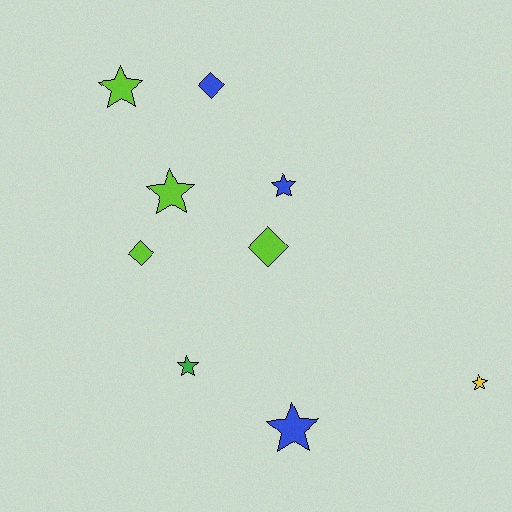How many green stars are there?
There is 1 green star.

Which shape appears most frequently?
Star, with 6 objects.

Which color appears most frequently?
Lime, with 4 objects.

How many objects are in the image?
There are 9 objects.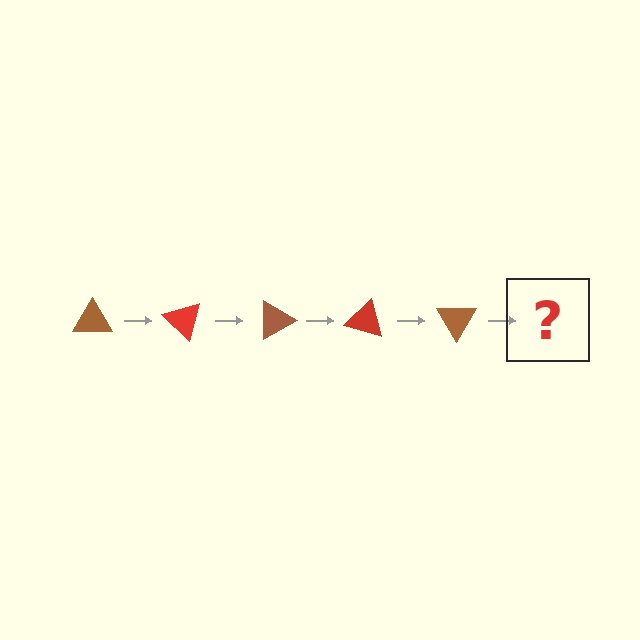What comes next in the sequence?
The next element should be a red triangle, rotated 225 degrees from the start.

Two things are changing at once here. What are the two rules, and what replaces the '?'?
The two rules are that it rotates 45 degrees each step and the color cycles through brown and red. The '?' should be a red triangle, rotated 225 degrees from the start.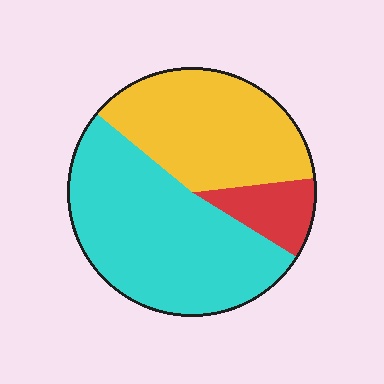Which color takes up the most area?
Cyan, at roughly 50%.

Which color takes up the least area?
Red, at roughly 10%.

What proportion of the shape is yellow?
Yellow covers roughly 35% of the shape.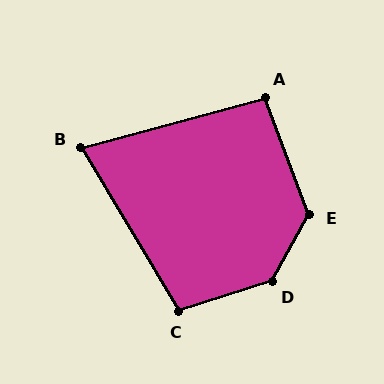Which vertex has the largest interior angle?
D, at approximately 137 degrees.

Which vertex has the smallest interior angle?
B, at approximately 74 degrees.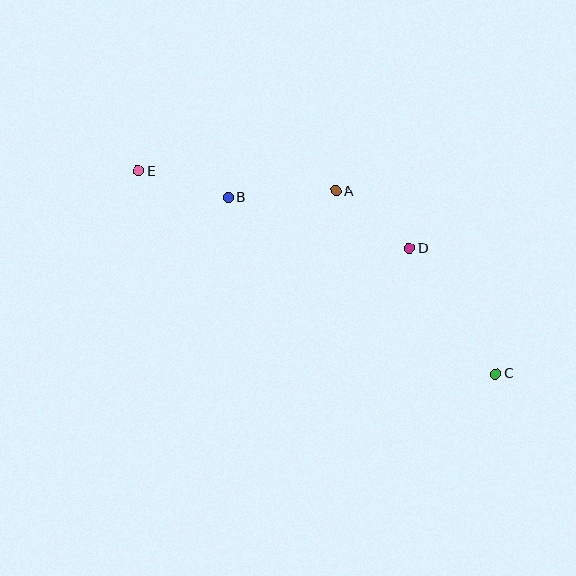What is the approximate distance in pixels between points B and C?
The distance between B and C is approximately 320 pixels.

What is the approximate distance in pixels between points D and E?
The distance between D and E is approximately 282 pixels.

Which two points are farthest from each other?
Points C and E are farthest from each other.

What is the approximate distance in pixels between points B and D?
The distance between B and D is approximately 188 pixels.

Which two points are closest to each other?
Points A and D are closest to each other.